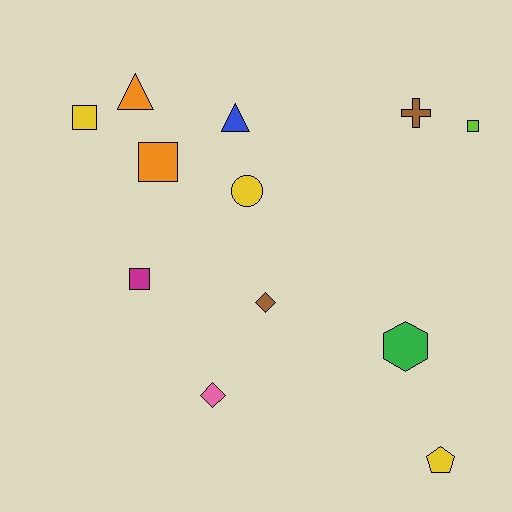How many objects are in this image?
There are 12 objects.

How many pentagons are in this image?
There is 1 pentagon.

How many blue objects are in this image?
There is 1 blue object.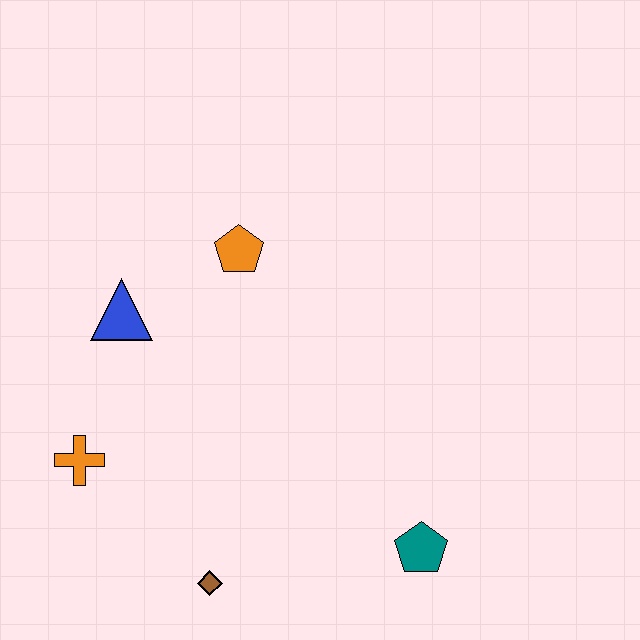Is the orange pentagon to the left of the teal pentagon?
Yes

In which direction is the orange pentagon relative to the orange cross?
The orange pentagon is above the orange cross.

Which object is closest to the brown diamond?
The orange cross is closest to the brown diamond.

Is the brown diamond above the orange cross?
No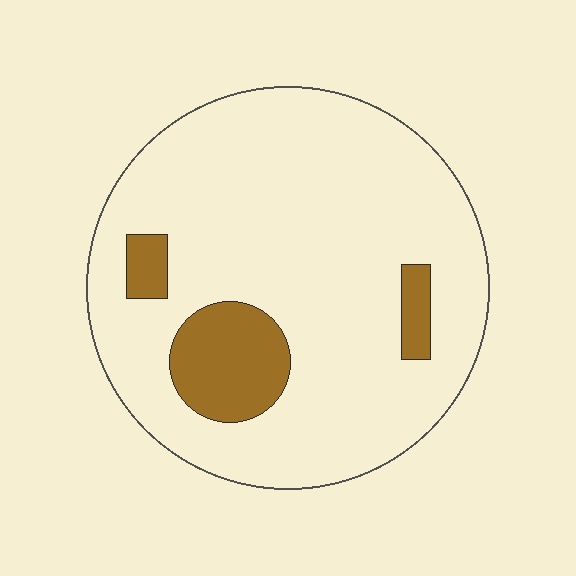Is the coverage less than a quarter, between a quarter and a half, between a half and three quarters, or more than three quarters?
Less than a quarter.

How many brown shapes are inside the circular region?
3.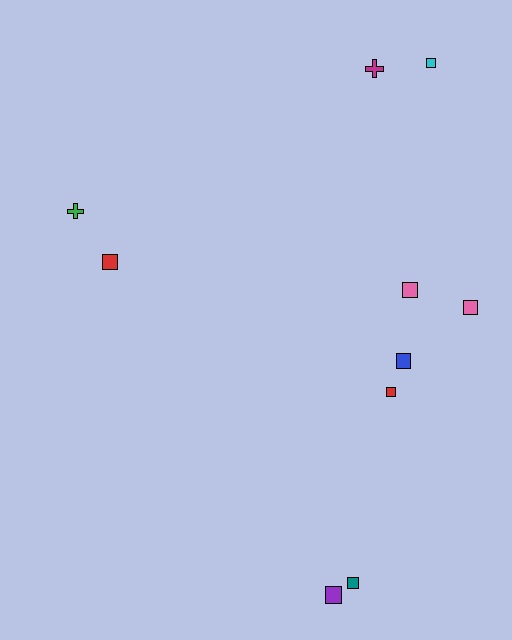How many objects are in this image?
There are 10 objects.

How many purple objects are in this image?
There is 1 purple object.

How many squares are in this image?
There are 8 squares.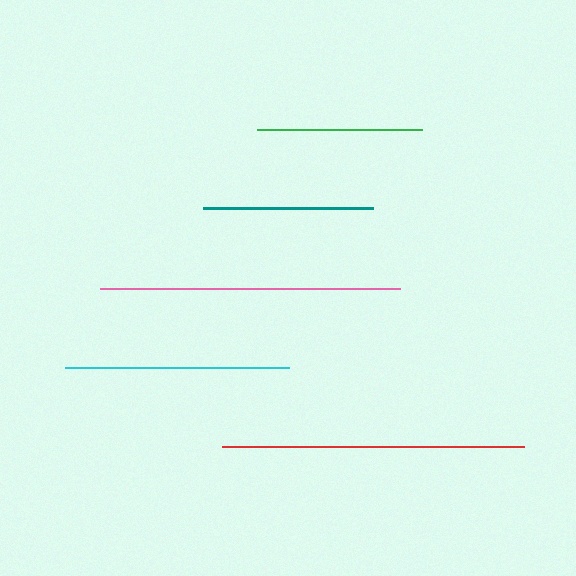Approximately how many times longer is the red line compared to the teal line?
The red line is approximately 1.8 times the length of the teal line.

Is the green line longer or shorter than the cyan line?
The cyan line is longer than the green line.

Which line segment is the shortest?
The green line is the shortest at approximately 165 pixels.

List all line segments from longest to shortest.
From longest to shortest: red, pink, cyan, teal, green.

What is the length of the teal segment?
The teal segment is approximately 170 pixels long.